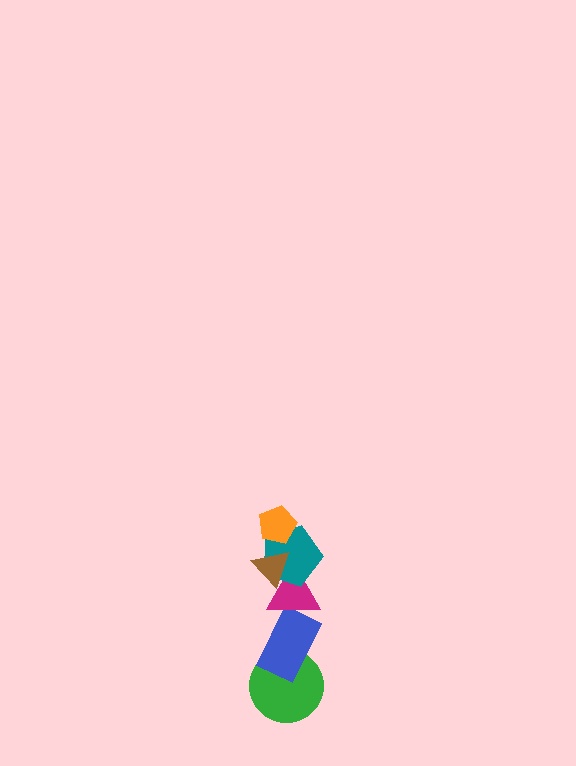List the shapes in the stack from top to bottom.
From top to bottom: the orange pentagon, the brown triangle, the teal pentagon, the magenta triangle, the blue rectangle, the green circle.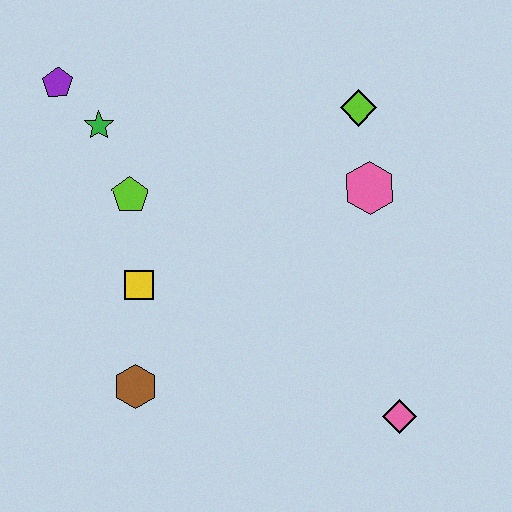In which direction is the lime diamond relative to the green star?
The lime diamond is to the right of the green star.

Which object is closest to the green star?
The purple pentagon is closest to the green star.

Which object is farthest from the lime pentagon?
The pink diamond is farthest from the lime pentagon.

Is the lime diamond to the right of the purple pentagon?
Yes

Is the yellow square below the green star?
Yes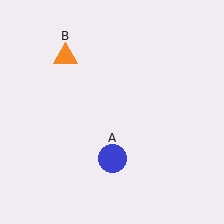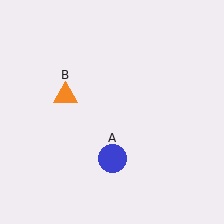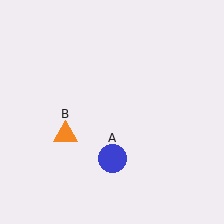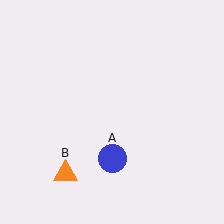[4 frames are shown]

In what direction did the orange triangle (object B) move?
The orange triangle (object B) moved down.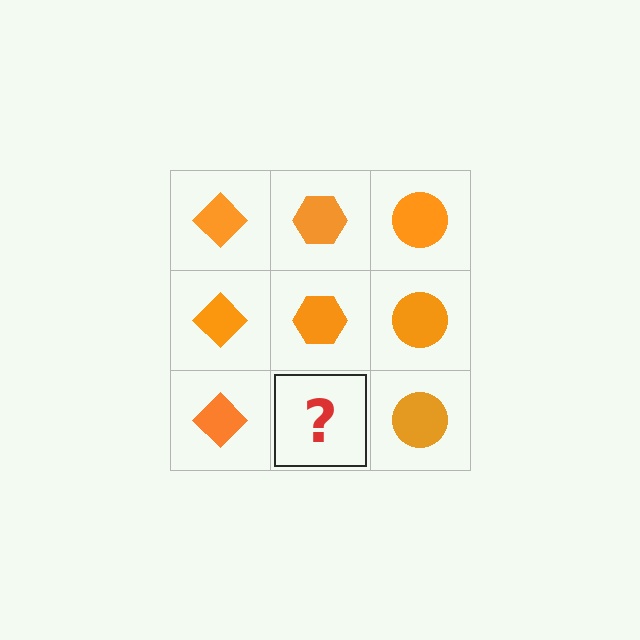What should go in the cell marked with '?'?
The missing cell should contain an orange hexagon.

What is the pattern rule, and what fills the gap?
The rule is that each column has a consistent shape. The gap should be filled with an orange hexagon.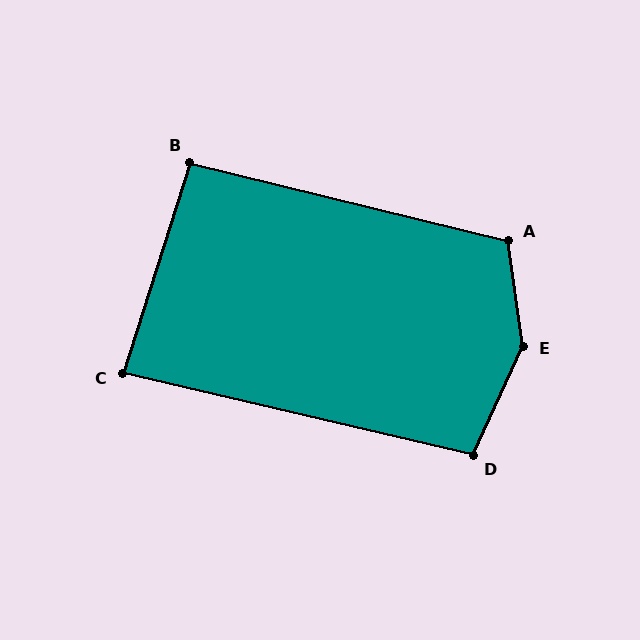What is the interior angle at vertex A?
Approximately 111 degrees (obtuse).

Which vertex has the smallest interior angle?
C, at approximately 86 degrees.